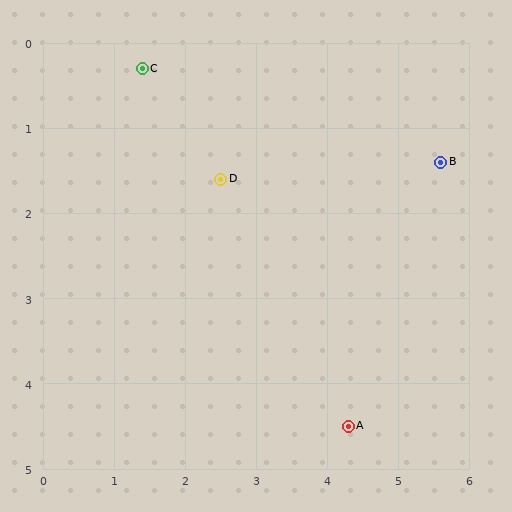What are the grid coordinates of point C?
Point C is at approximately (1.4, 0.3).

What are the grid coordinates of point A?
Point A is at approximately (4.3, 4.5).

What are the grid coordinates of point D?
Point D is at approximately (2.5, 1.6).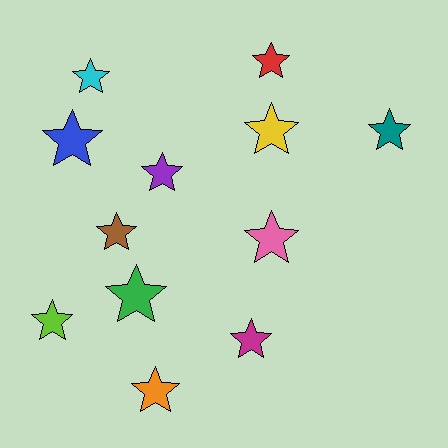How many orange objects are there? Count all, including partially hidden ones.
There is 1 orange object.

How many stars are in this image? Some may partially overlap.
There are 12 stars.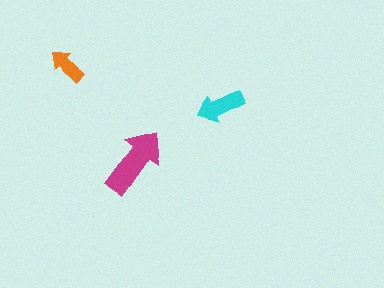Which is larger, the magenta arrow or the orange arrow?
The magenta one.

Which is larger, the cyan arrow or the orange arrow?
The cyan one.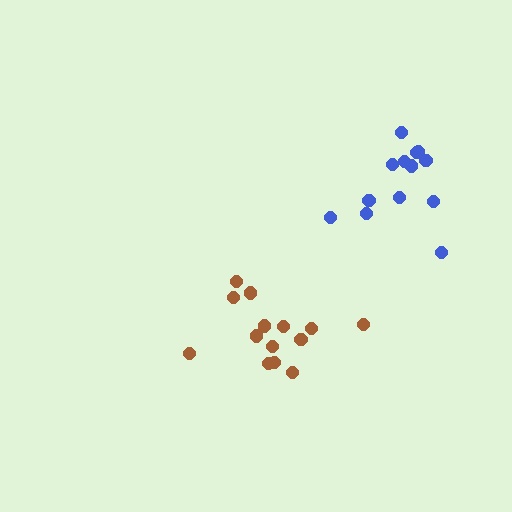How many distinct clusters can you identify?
There are 2 distinct clusters.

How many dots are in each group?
Group 1: 13 dots, Group 2: 14 dots (27 total).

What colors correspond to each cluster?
The clusters are colored: blue, brown.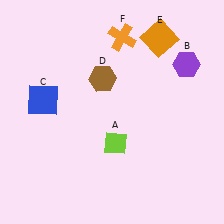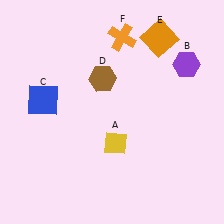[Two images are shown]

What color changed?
The diamond (A) changed from lime in Image 1 to yellow in Image 2.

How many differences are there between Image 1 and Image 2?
There is 1 difference between the two images.